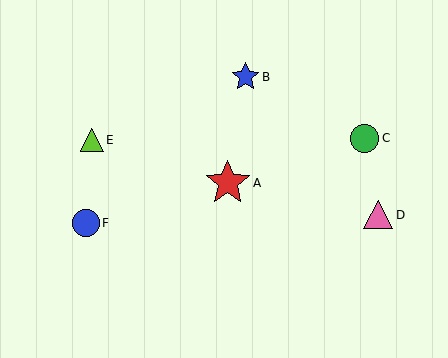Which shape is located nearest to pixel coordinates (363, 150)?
The green circle (labeled C) at (365, 138) is nearest to that location.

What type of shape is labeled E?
Shape E is a lime triangle.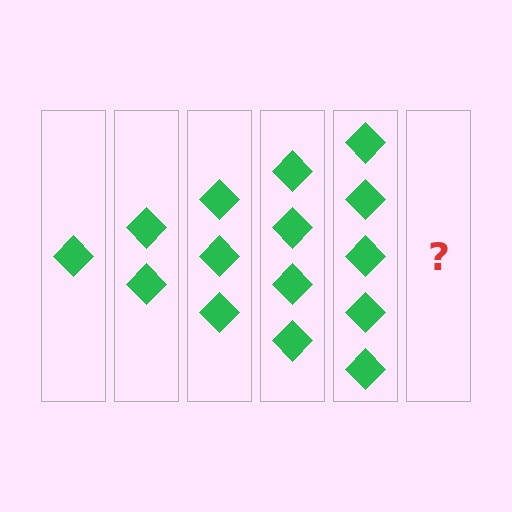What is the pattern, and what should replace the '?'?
The pattern is that each step adds one more diamond. The '?' should be 6 diamonds.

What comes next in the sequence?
The next element should be 6 diamonds.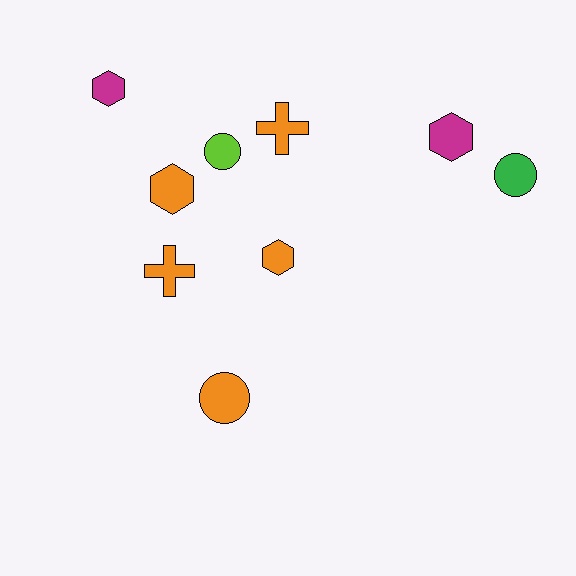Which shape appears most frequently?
Hexagon, with 4 objects.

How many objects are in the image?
There are 9 objects.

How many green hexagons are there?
There are no green hexagons.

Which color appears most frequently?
Orange, with 5 objects.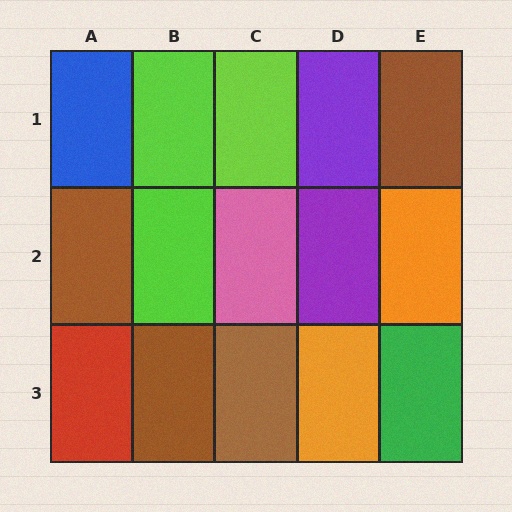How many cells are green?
1 cell is green.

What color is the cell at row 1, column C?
Lime.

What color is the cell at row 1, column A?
Blue.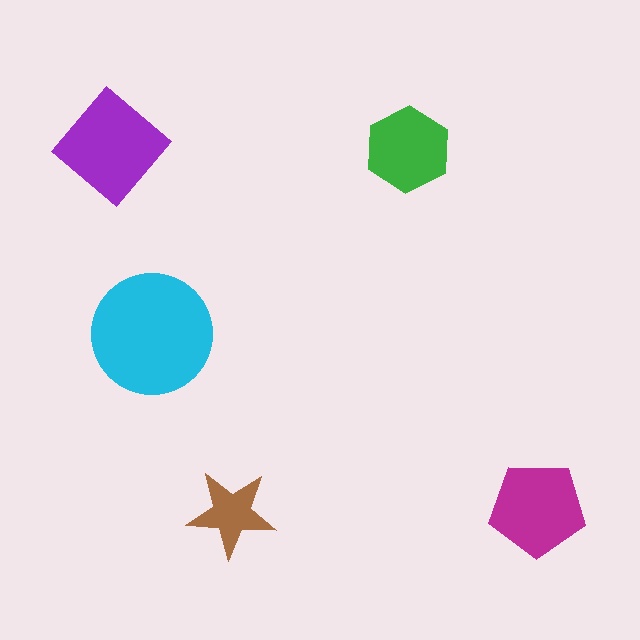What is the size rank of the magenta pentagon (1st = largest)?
3rd.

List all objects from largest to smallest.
The cyan circle, the purple diamond, the magenta pentagon, the green hexagon, the brown star.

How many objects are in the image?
There are 5 objects in the image.